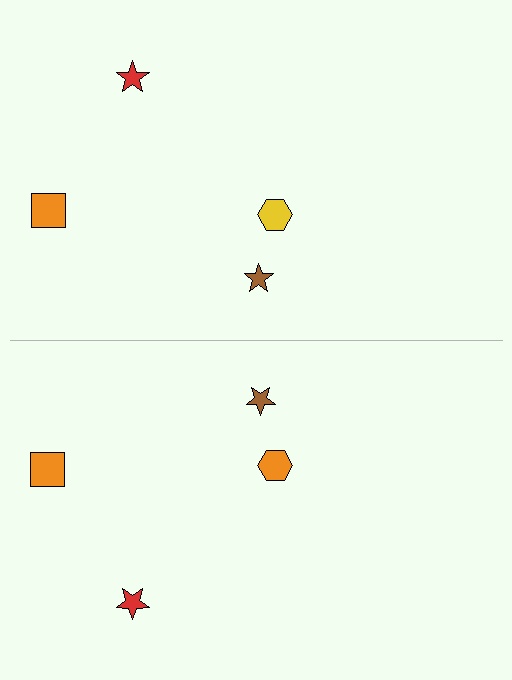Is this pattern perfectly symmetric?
No, the pattern is not perfectly symmetric. The orange hexagon on the bottom side breaks the symmetry — its mirror counterpart is yellow.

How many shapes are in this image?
There are 8 shapes in this image.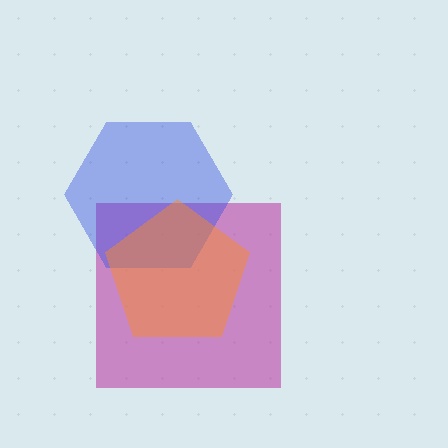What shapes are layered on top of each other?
The layered shapes are: a magenta square, a blue hexagon, an orange pentagon.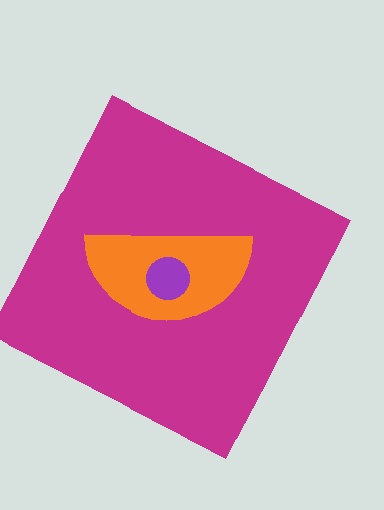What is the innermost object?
The purple circle.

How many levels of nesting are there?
3.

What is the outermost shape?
The magenta square.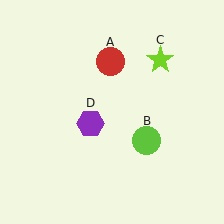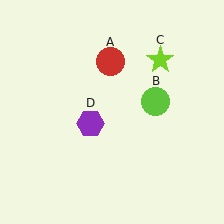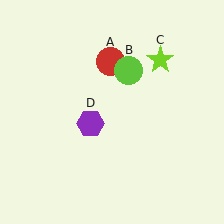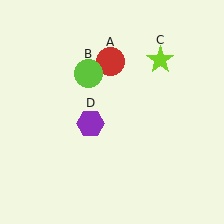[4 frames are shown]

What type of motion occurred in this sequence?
The lime circle (object B) rotated counterclockwise around the center of the scene.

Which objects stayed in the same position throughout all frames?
Red circle (object A) and lime star (object C) and purple hexagon (object D) remained stationary.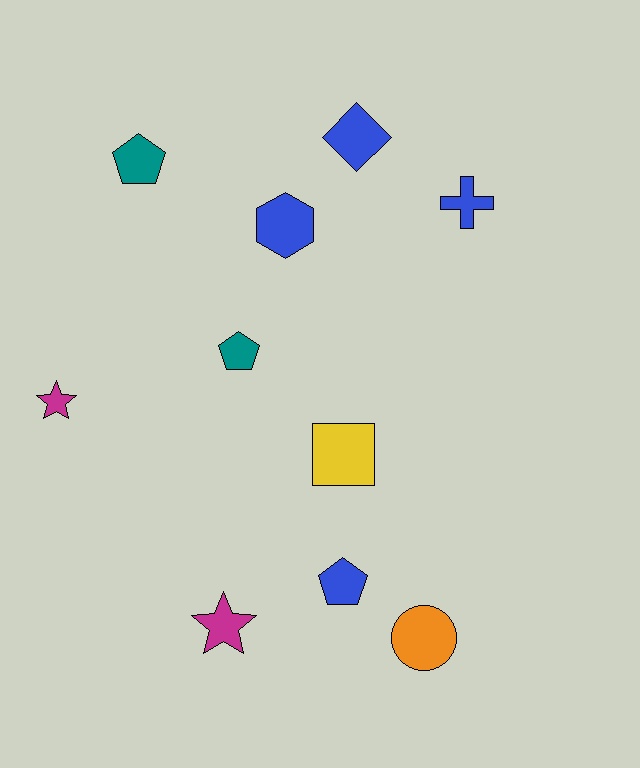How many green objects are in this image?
There are no green objects.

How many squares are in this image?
There is 1 square.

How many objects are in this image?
There are 10 objects.